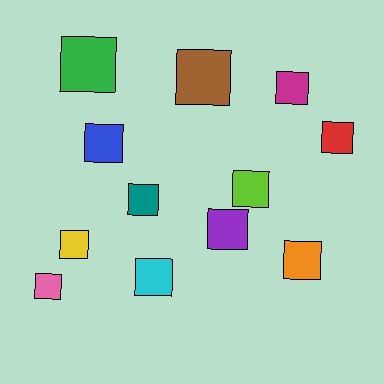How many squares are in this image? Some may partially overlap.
There are 12 squares.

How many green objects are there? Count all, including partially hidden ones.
There is 1 green object.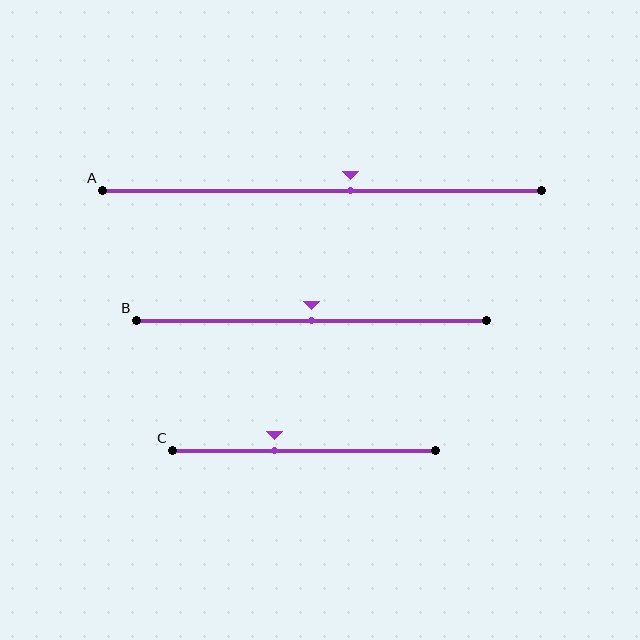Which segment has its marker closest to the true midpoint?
Segment B has its marker closest to the true midpoint.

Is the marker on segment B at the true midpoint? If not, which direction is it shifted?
Yes, the marker on segment B is at the true midpoint.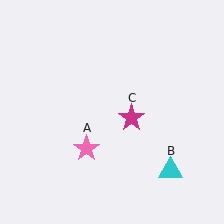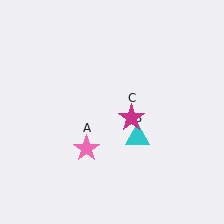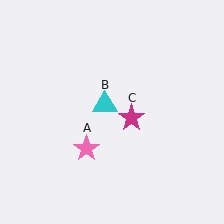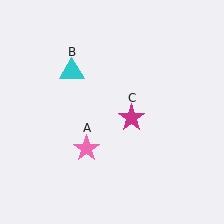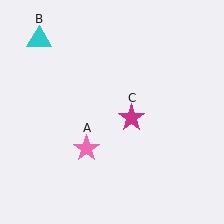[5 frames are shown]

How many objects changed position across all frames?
1 object changed position: cyan triangle (object B).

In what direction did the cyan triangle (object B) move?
The cyan triangle (object B) moved up and to the left.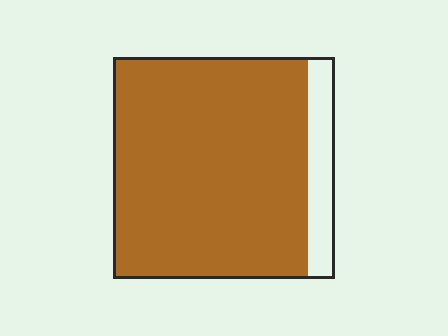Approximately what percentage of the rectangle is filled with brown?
Approximately 90%.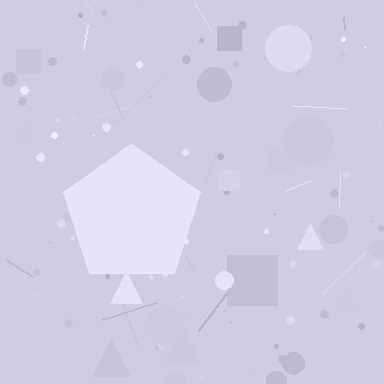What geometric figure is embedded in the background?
A pentagon is embedded in the background.